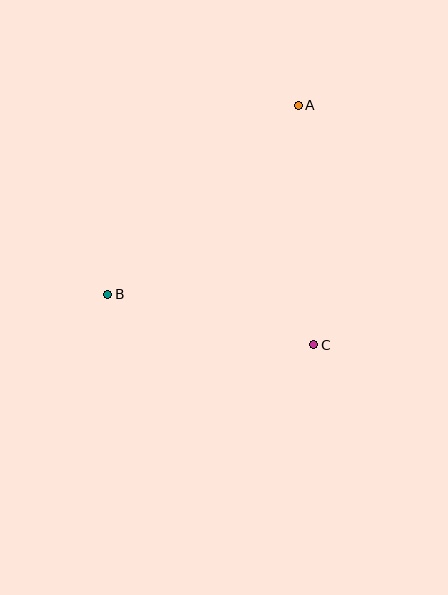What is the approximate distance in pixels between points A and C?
The distance between A and C is approximately 240 pixels.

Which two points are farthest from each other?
Points A and B are farthest from each other.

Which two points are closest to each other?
Points B and C are closest to each other.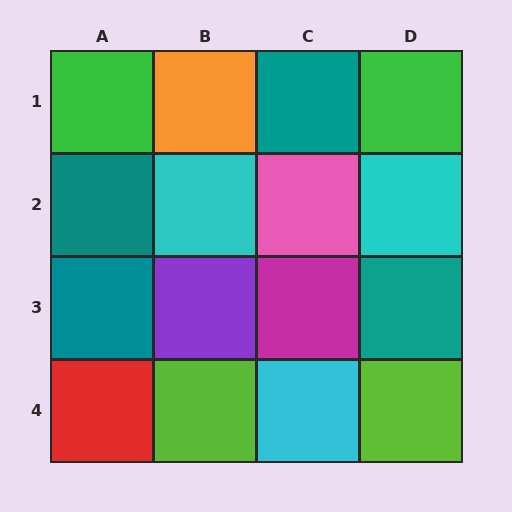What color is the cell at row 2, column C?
Pink.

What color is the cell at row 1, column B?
Orange.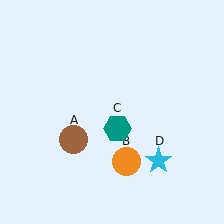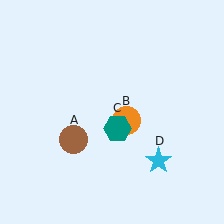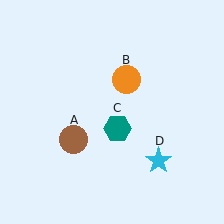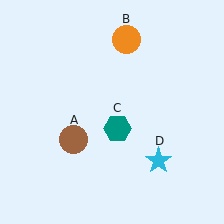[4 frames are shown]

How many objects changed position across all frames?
1 object changed position: orange circle (object B).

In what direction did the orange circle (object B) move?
The orange circle (object B) moved up.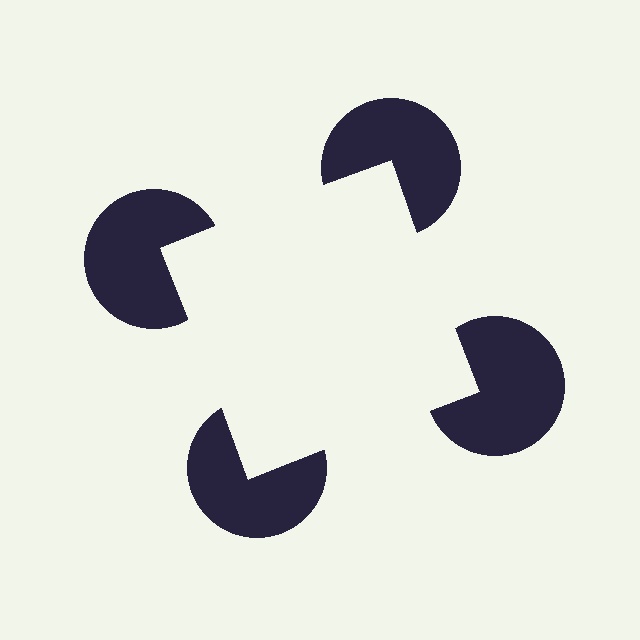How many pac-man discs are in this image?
There are 4 — one at each vertex of the illusory square.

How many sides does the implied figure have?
4 sides.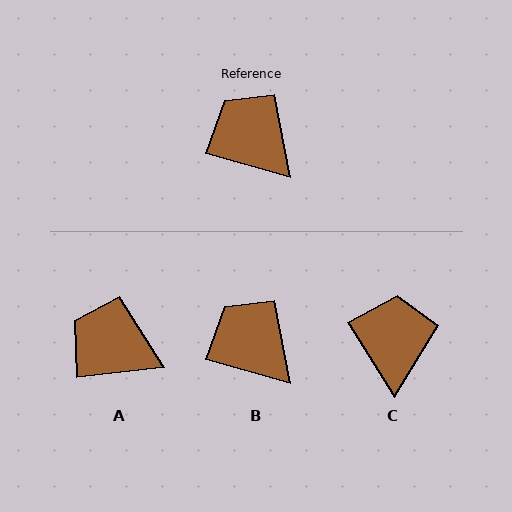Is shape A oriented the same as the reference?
No, it is off by about 21 degrees.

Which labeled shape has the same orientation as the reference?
B.